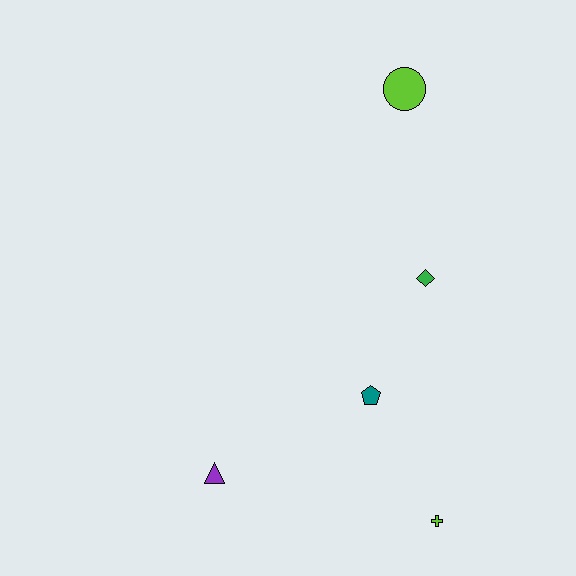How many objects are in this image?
There are 5 objects.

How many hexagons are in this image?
There are no hexagons.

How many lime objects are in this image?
There are 2 lime objects.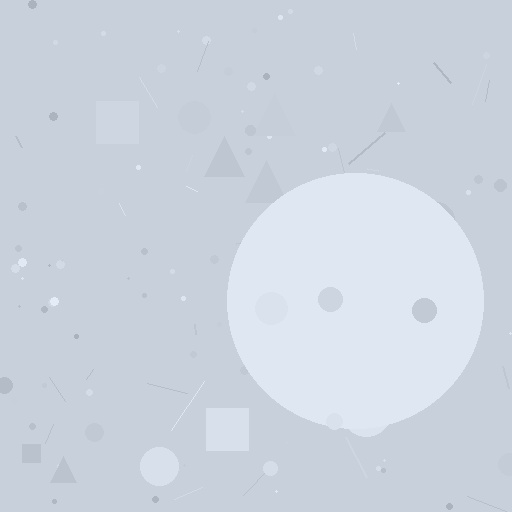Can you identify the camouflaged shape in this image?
The camouflaged shape is a circle.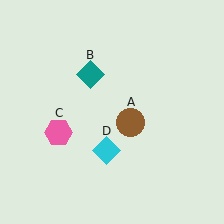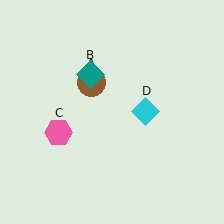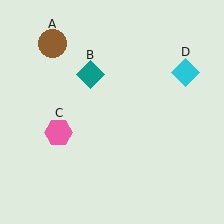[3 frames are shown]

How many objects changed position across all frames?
2 objects changed position: brown circle (object A), cyan diamond (object D).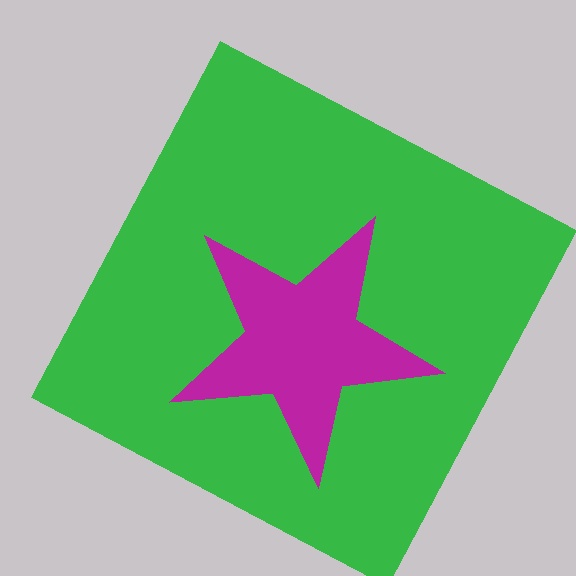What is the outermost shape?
The green square.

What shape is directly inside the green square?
The magenta star.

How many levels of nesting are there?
2.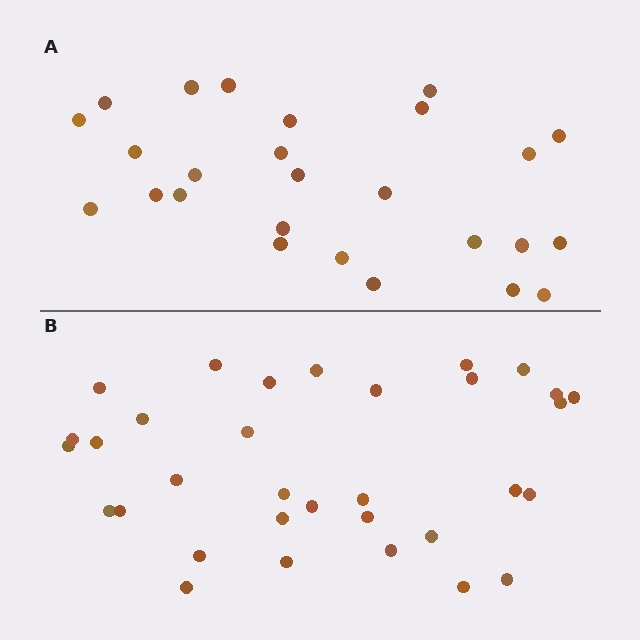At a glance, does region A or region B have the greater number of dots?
Region B (the bottom region) has more dots.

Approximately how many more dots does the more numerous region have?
Region B has roughly 8 or so more dots than region A.